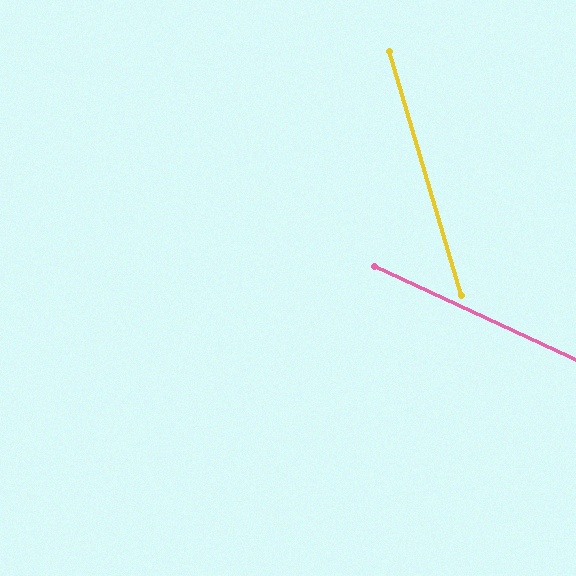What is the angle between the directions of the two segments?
Approximately 49 degrees.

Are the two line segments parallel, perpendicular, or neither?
Neither parallel nor perpendicular — they differ by about 49°.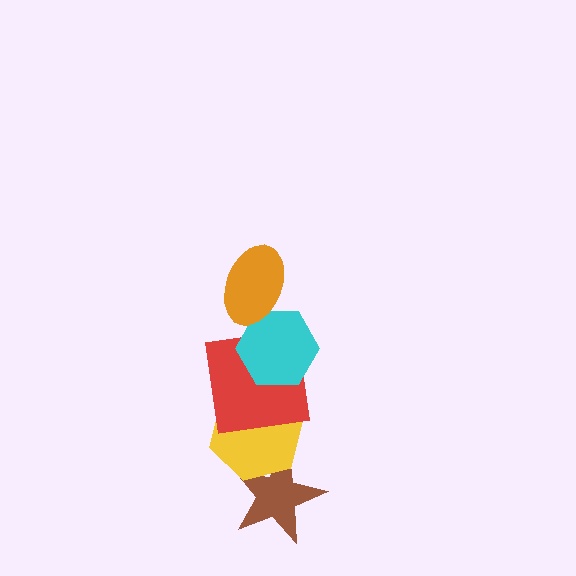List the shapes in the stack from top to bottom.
From top to bottom: the orange ellipse, the cyan hexagon, the red square, the yellow hexagon, the brown star.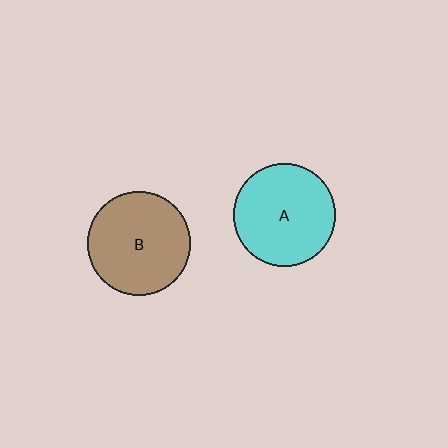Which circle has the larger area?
Circle B (brown).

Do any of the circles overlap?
No, none of the circles overlap.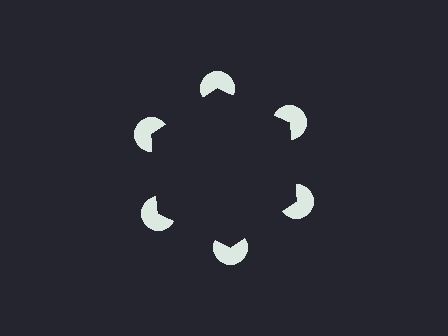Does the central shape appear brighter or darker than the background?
It typically appears slightly darker than the background, even though no actual brightness change is drawn.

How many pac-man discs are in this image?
There are 6 — one at each vertex of the illusory hexagon.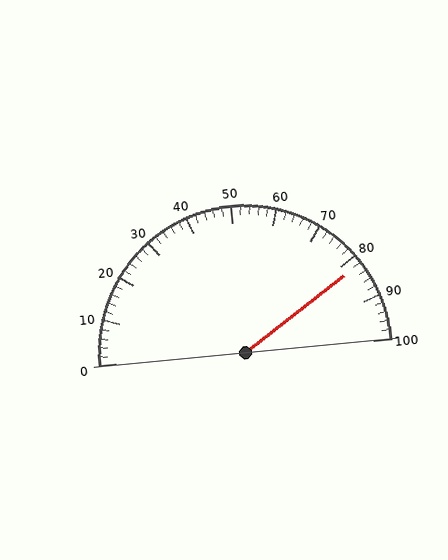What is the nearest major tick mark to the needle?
The nearest major tick mark is 80.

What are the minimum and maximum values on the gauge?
The gauge ranges from 0 to 100.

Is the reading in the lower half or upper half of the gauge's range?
The reading is in the upper half of the range (0 to 100).